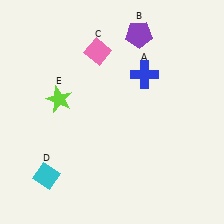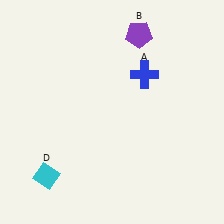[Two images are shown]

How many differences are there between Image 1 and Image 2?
There are 2 differences between the two images.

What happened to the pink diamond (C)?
The pink diamond (C) was removed in Image 2. It was in the top-left area of Image 1.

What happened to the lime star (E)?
The lime star (E) was removed in Image 2. It was in the top-left area of Image 1.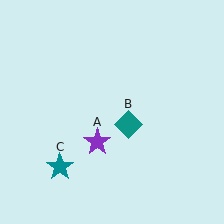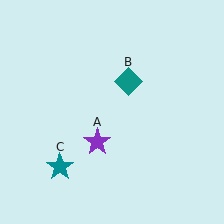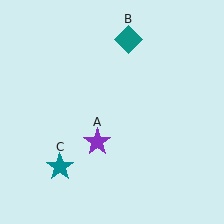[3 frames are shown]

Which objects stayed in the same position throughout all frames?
Purple star (object A) and teal star (object C) remained stationary.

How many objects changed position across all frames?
1 object changed position: teal diamond (object B).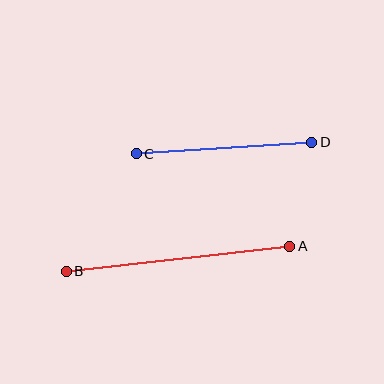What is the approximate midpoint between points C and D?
The midpoint is at approximately (224, 148) pixels.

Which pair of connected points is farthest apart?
Points A and B are farthest apart.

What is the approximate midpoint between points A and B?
The midpoint is at approximately (178, 259) pixels.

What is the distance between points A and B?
The distance is approximately 225 pixels.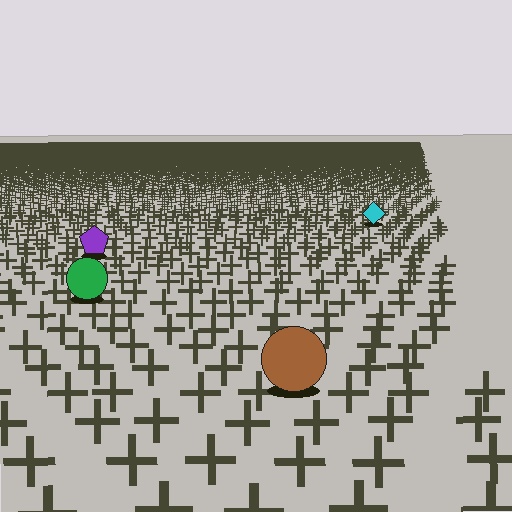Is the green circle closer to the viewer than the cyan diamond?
Yes. The green circle is closer — you can tell from the texture gradient: the ground texture is coarser near it.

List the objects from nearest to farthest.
From nearest to farthest: the brown circle, the green circle, the purple pentagon, the cyan diamond.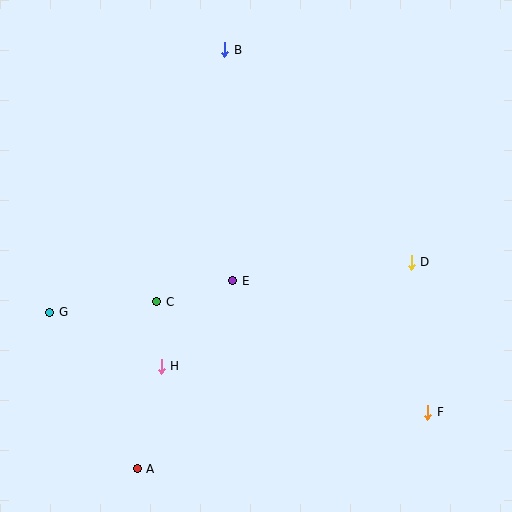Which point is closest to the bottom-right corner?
Point F is closest to the bottom-right corner.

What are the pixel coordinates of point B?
Point B is at (225, 50).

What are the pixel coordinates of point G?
Point G is at (50, 312).